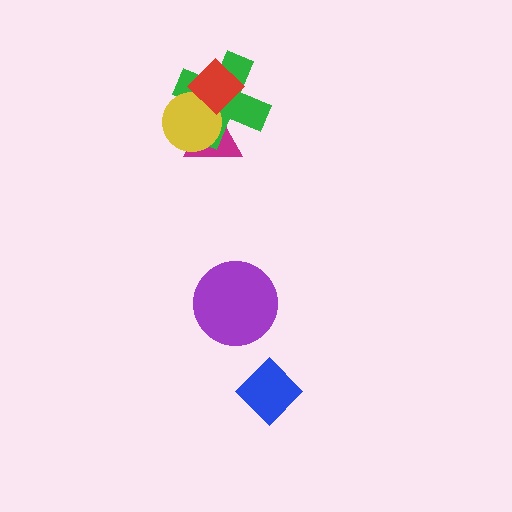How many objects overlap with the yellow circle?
3 objects overlap with the yellow circle.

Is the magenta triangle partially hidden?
Yes, it is partially covered by another shape.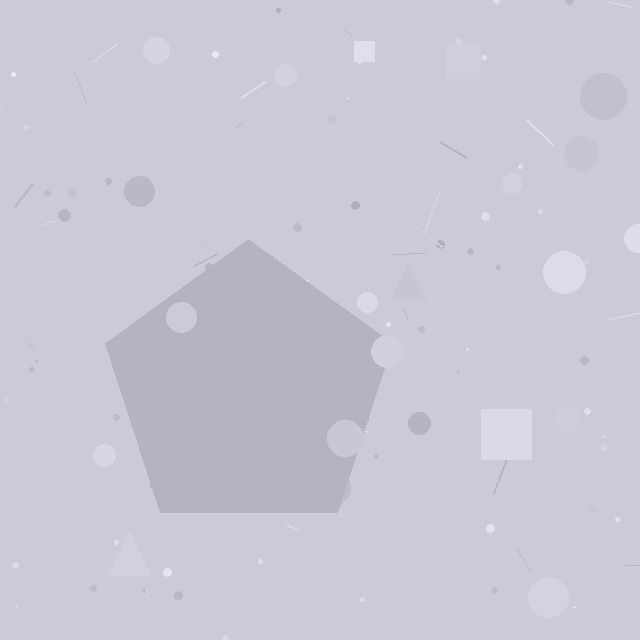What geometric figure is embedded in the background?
A pentagon is embedded in the background.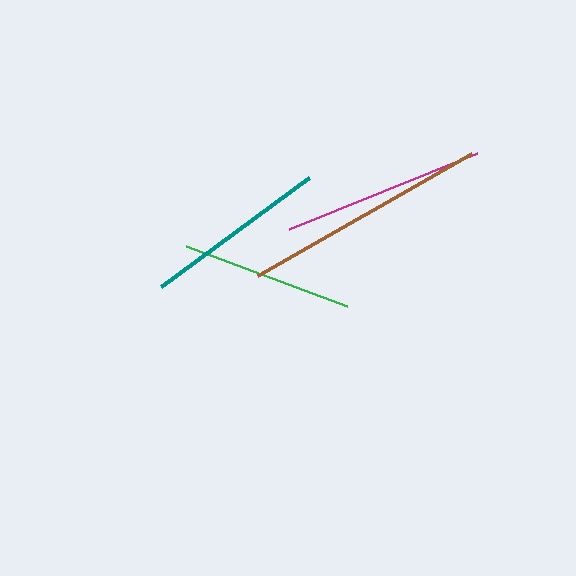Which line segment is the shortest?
The green line is the shortest at approximately 171 pixels.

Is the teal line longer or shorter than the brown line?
The brown line is longer than the teal line.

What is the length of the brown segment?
The brown segment is approximately 246 pixels long.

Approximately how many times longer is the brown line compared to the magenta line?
The brown line is approximately 1.2 times the length of the magenta line.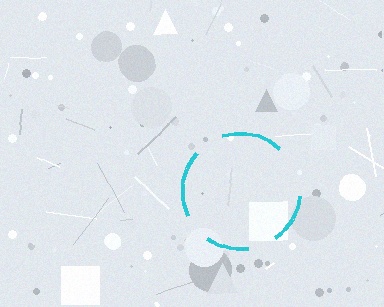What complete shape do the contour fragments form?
The contour fragments form a circle.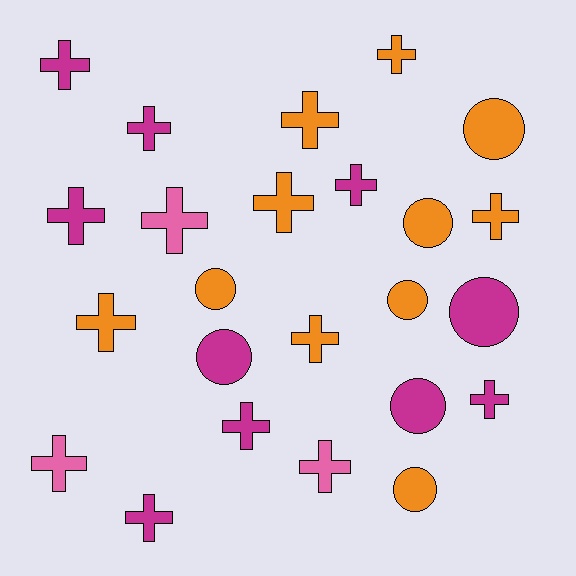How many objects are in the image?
There are 24 objects.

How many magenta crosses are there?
There are 7 magenta crosses.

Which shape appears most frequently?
Cross, with 16 objects.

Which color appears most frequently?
Orange, with 11 objects.